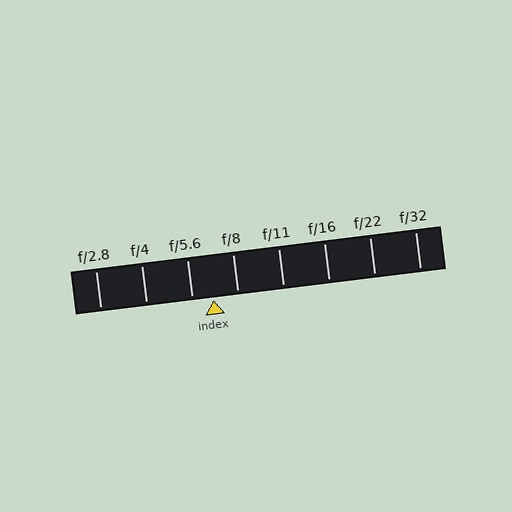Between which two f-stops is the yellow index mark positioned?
The index mark is between f/5.6 and f/8.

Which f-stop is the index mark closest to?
The index mark is closest to f/5.6.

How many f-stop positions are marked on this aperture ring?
There are 8 f-stop positions marked.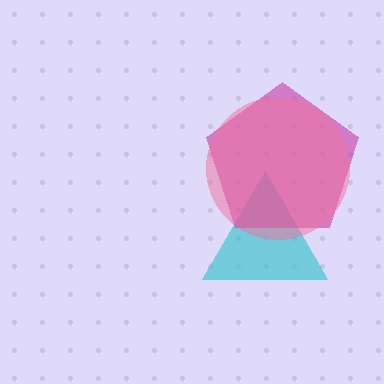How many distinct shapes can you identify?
There are 3 distinct shapes: a cyan triangle, a magenta pentagon, a pink circle.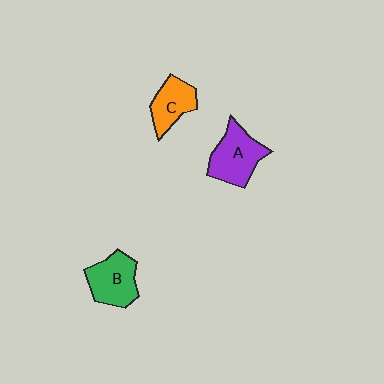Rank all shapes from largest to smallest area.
From largest to smallest: A (purple), B (green), C (orange).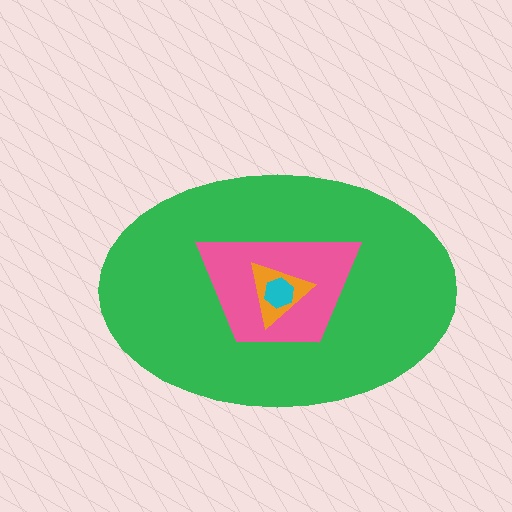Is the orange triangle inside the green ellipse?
Yes.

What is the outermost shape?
The green ellipse.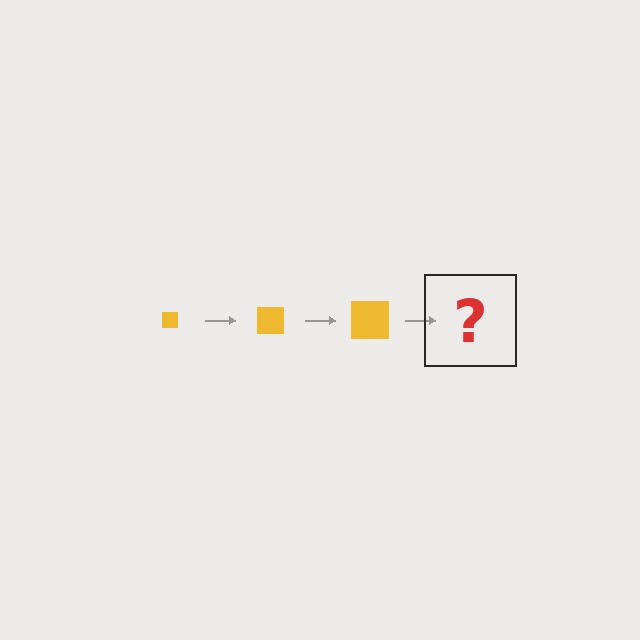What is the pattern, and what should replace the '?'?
The pattern is that the square gets progressively larger each step. The '?' should be a yellow square, larger than the previous one.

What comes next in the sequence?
The next element should be a yellow square, larger than the previous one.